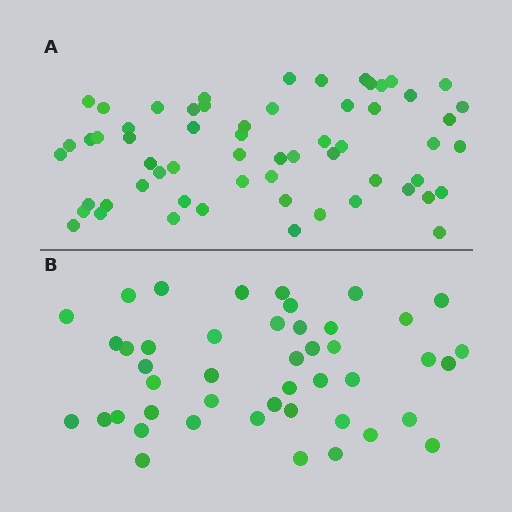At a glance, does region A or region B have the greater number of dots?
Region A (the top region) has more dots.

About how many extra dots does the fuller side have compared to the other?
Region A has approximately 15 more dots than region B.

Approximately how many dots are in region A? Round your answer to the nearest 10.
About 60 dots.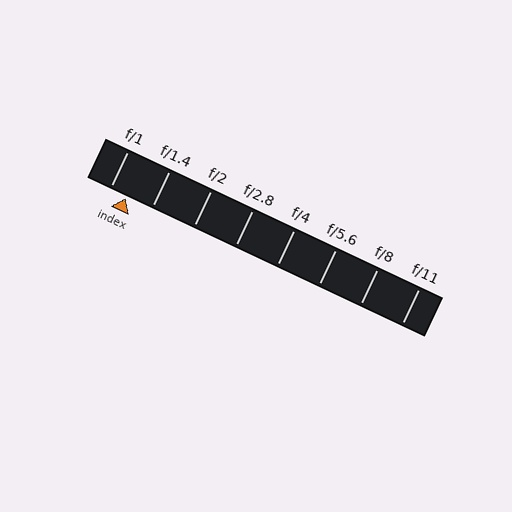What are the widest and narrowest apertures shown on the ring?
The widest aperture shown is f/1 and the narrowest is f/11.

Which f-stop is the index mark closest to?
The index mark is closest to f/1.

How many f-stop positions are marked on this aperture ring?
There are 8 f-stop positions marked.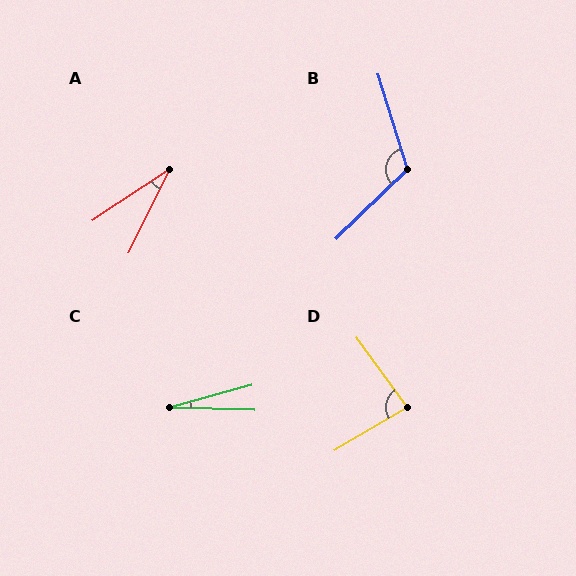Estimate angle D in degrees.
Approximately 85 degrees.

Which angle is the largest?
B, at approximately 117 degrees.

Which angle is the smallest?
C, at approximately 17 degrees.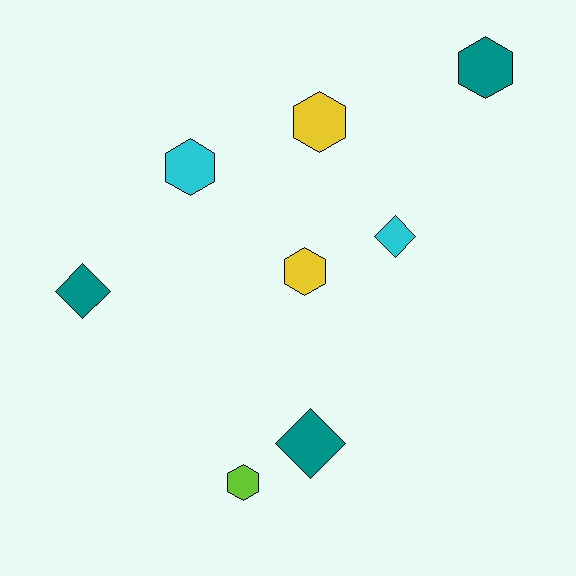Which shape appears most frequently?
Hexagon, with 5 objects.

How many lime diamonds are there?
There are no lime diamonds.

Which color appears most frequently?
Teal, with 3 objects.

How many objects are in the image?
There are 8 objects.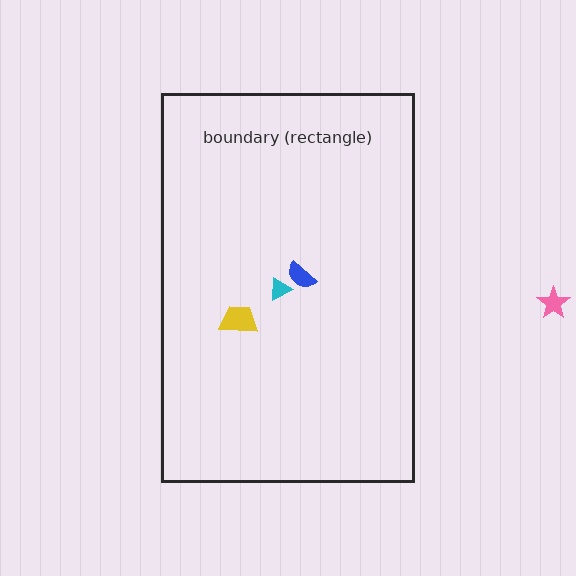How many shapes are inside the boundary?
3 inside, 1 outside.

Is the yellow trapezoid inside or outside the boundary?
Inside.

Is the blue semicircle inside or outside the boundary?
Inside.